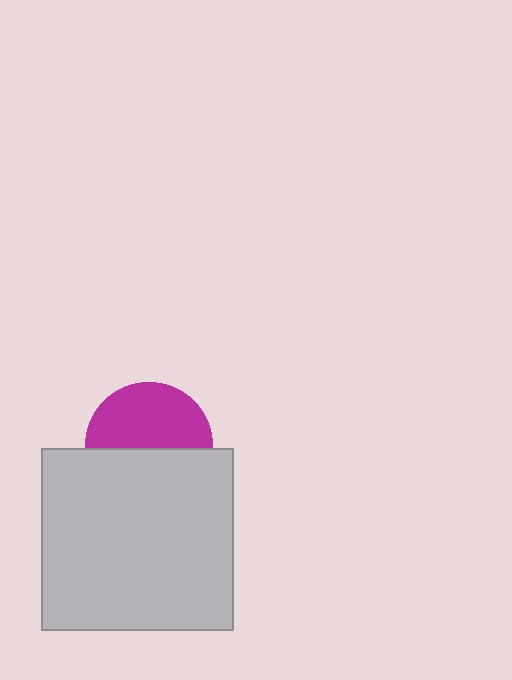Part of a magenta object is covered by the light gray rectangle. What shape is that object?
It is a circle.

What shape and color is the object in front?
The object in front is a light gray rectangle.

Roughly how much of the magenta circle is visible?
About half of it is visible (roughly 52%).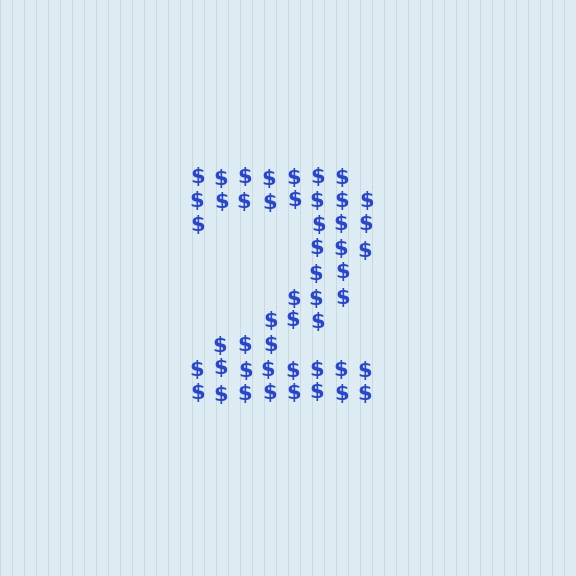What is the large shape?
The large shape is the digit 2.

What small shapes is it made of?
It is made of small dollar signs.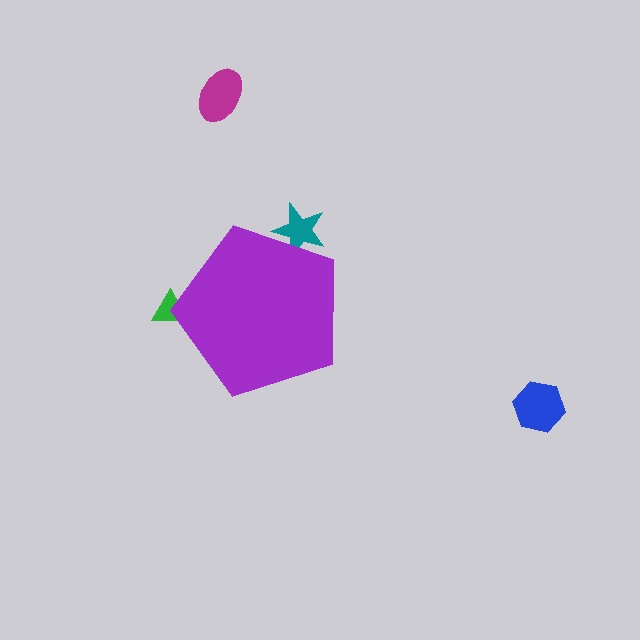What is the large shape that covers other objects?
A purple pentagon.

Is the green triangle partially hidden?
Yes, the green triangle is partially hidden behind the purple pentagon.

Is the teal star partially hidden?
Yes, the teal star is partially hidden behind the purple pentagon.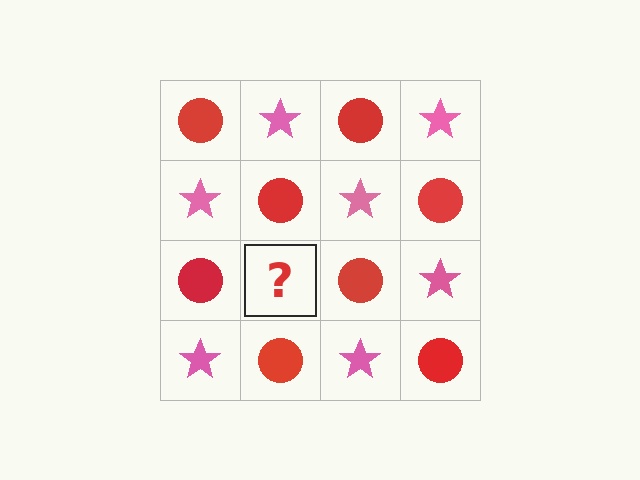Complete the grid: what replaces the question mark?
The question mark should be replaced with a pink star.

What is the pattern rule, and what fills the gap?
The rule is that it alternates red circle and pink star in a checkerboard pattern. The gap should be filled with a pink star.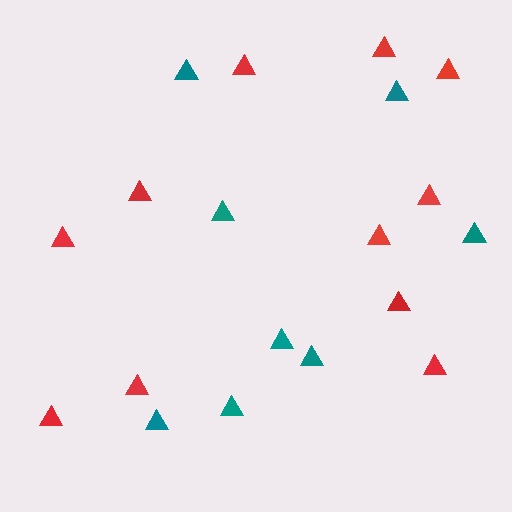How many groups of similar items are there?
There are 2 groups: one group of red triangles (11) and one group of teal triangles (8).